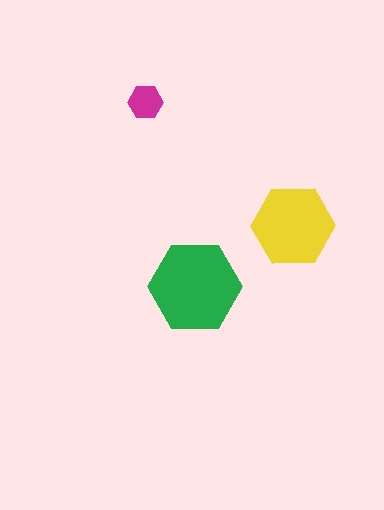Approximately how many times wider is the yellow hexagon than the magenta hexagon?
About 2.5 times wider.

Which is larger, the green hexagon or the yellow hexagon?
The green one.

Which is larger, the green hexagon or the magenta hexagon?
The green one.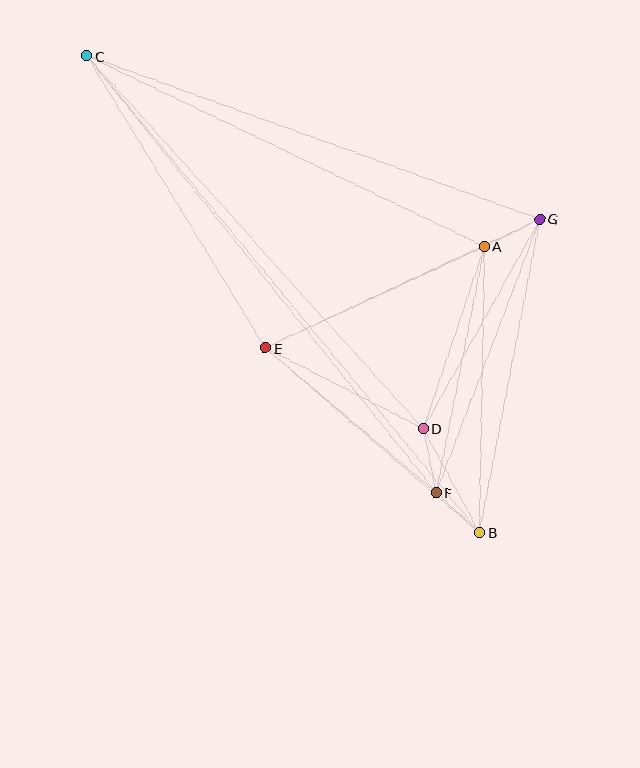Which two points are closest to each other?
Points B and F are closest to each other.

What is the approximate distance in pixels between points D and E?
The distance between D and E is approximately 177 pixels.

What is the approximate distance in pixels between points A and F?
The distance between A and F is approximately 251 pixels.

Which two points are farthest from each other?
Points B and C are farthest from each other.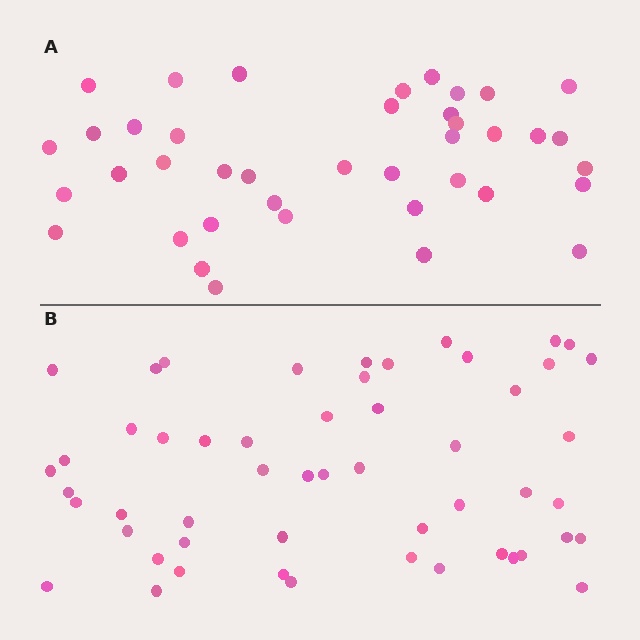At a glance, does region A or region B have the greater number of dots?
Region B (the bottom region) has more dots.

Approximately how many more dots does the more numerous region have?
Region B has approximately 15 more dots than region A.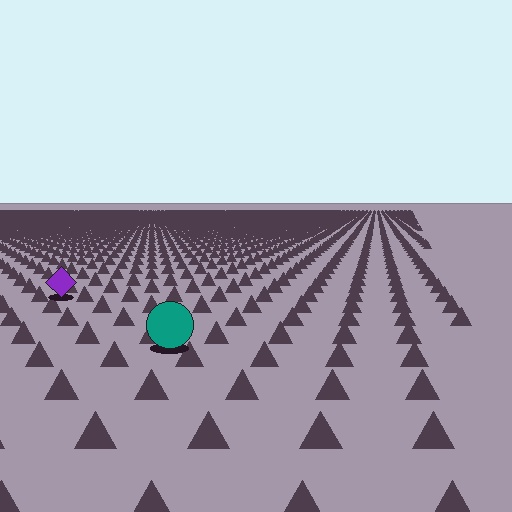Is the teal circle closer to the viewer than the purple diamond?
Yes. The teal circle is closer — you can tell from the texture gradient: the ground texture is coarser near it.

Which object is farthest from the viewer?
The purple diamond is farthest from the viewer. It appears smaller and the ground texture around it is denser.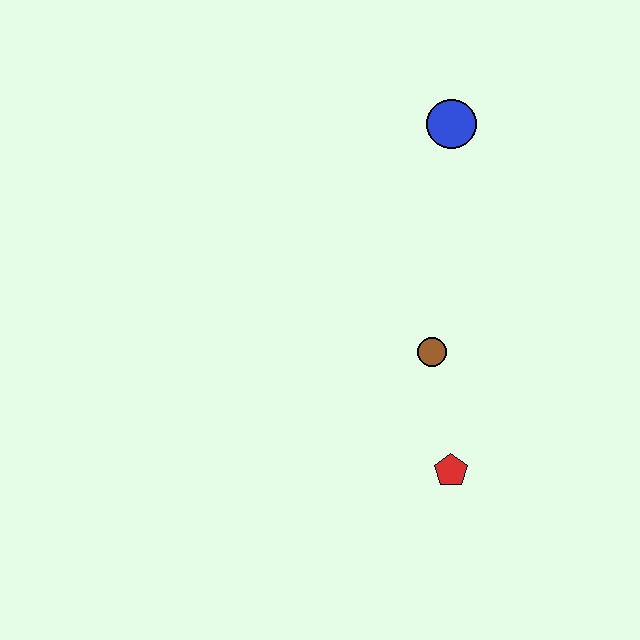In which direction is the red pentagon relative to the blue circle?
The red pentagon is below the blue circle.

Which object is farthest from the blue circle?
The red pentagon is farthest from the blue circle.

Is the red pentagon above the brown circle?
No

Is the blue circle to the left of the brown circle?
No